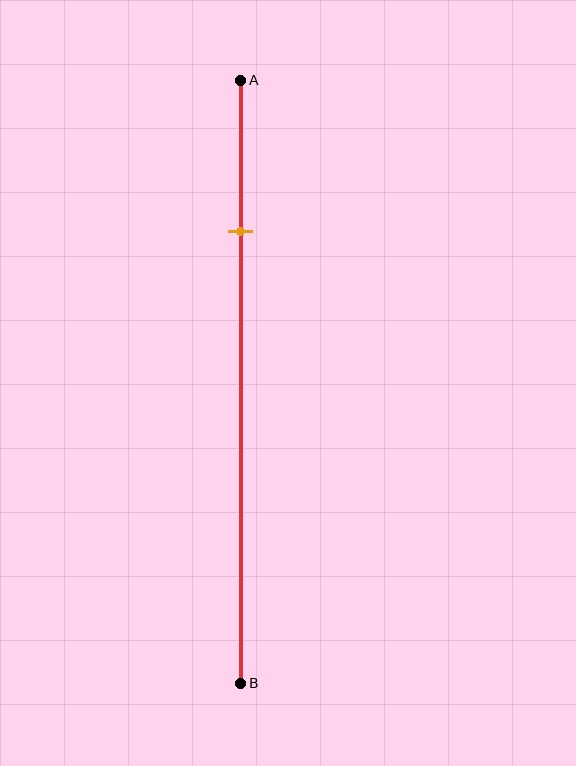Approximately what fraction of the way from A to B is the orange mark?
The orange mark is approximately 25% of the way from A to B.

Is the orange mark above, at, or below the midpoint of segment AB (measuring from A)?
The orange mark is above the midpoint of segment AB.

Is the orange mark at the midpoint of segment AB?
No, the mark is at about 25% from A, not at the 50% midpoint.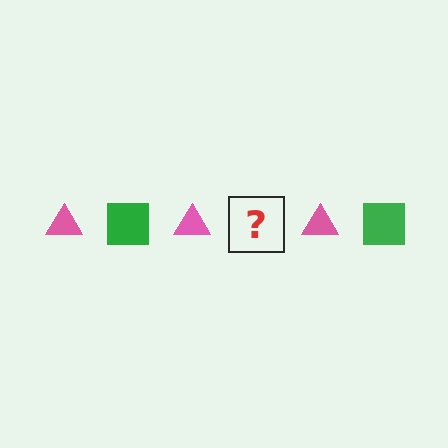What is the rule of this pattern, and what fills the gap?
The rule is that the pattern alternates between pink triangle and green square. The gap should be filled with a green square.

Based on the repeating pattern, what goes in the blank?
The blank should be a green square.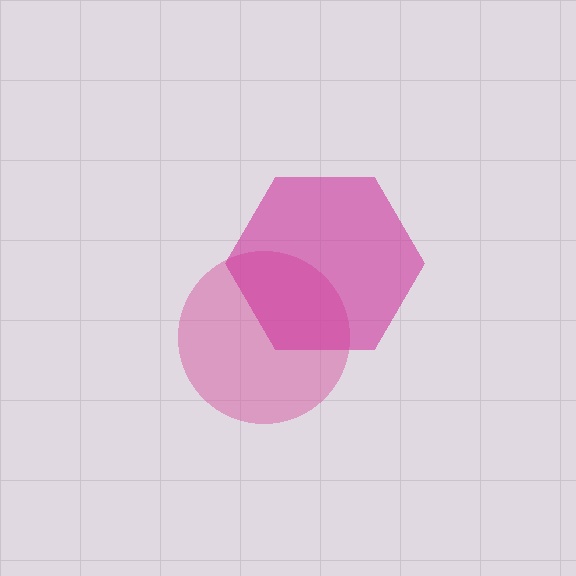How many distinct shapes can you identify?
There are 2 distinct shapes: a pink circle, a magenta hexagon.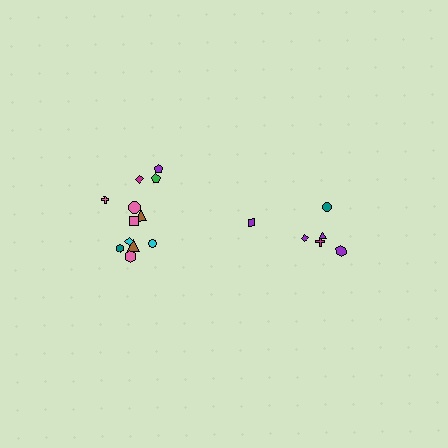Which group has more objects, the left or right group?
The left group.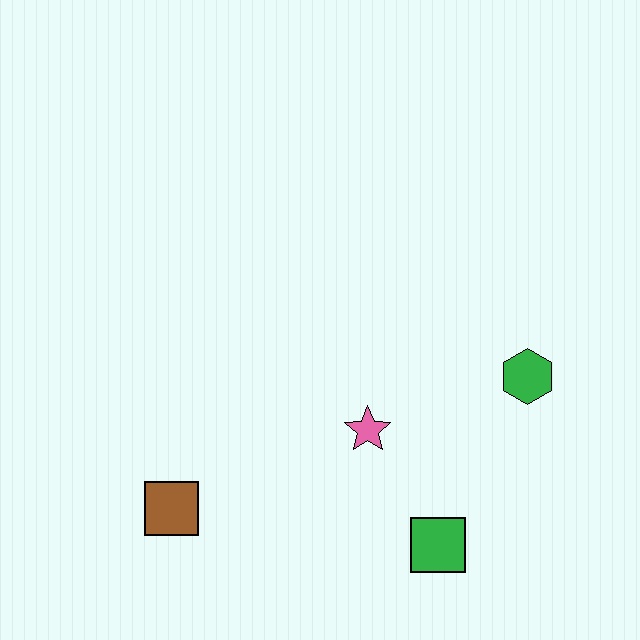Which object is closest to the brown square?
The pink star is closest to the brown square.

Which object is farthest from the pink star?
The brown square is farthest from the pink star.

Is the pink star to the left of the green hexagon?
Yes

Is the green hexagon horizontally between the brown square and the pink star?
No